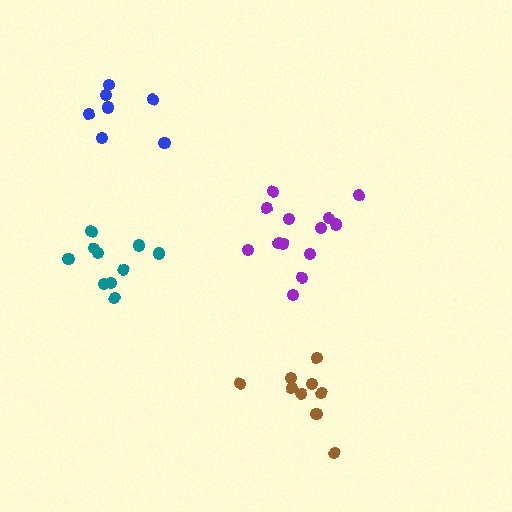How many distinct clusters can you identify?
There are 4 distinct clusters.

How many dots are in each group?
Group 1: 13 dots, Group 2: 10 dots, Group 3: 7 dots, Group 4: 9 dots (39 total).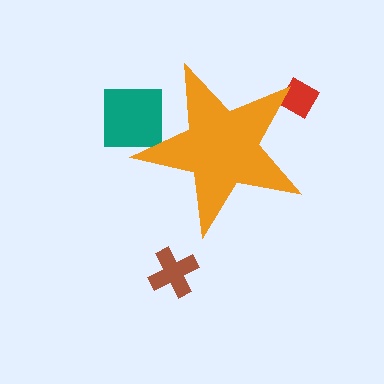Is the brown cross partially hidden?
No, the brown cross is fully visible.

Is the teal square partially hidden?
Yes, the teal square is partially hidden behind the orange star.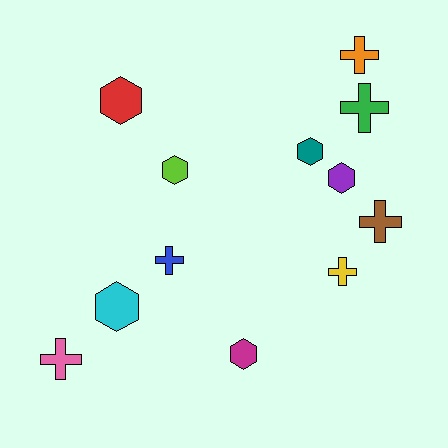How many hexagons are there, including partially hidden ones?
There are 6 hexagons.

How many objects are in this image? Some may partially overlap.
There are 12 objects.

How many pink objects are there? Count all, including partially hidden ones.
There is 1 pink object.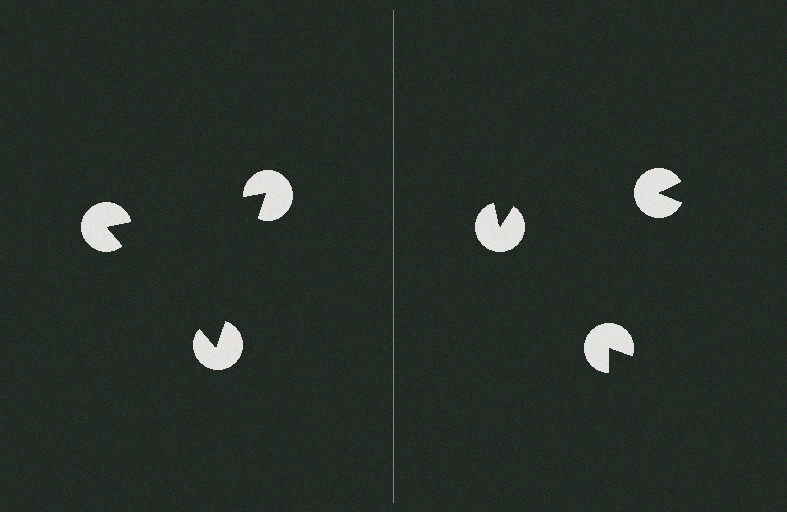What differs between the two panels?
The pac-man discs are positioned identically on both sides; only the wedge orientations differ. On the left they align to a triangle; on the right they are misaligned.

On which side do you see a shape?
An illusory triangle appears on the left side. On the right side the wedge cuts are rotated, so no coherent shape forms.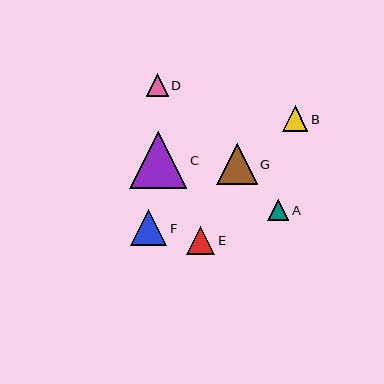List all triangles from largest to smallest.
From largest to smallest: C, G, F, E, B, D, A.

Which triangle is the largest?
Triangle C is the largest with a size of approximately 57 pixels.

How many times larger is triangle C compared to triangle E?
Triangle C is approximately 2.0 times the size of triangle E.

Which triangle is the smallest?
Triangle A is the smallest with a size of approximately 21 pixels.